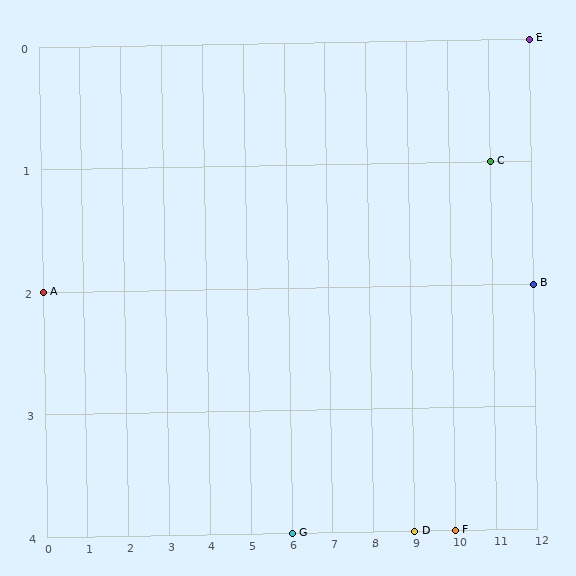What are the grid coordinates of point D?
Point D is at grid coordinates (9, 4).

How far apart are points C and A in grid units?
Points C and A are 11 columns and 1 row apart (about 11.0 grid units diagonally).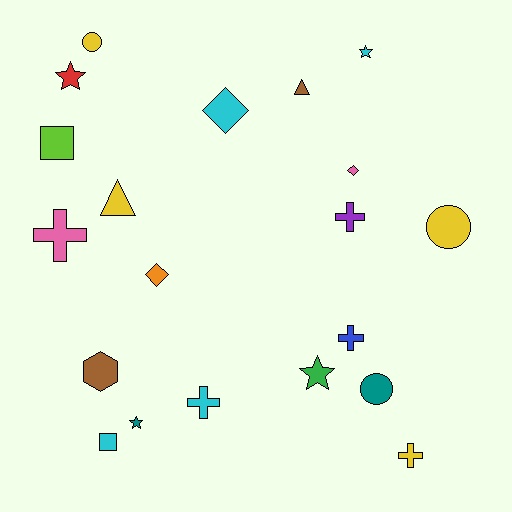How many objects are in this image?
There are 20 objects.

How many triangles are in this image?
There are 2 triangles.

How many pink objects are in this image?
There are 2 pink objects.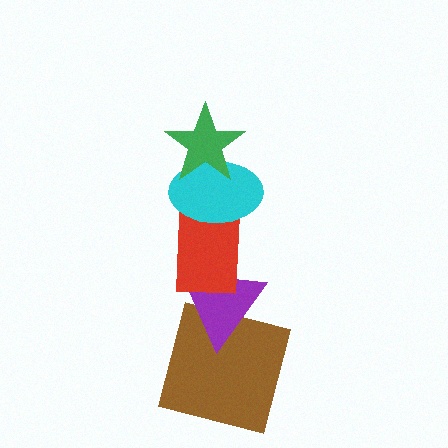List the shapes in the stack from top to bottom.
From top to bottom: the green star, the cyan ellipse, the red rectangle, the purple triangle, the brown square.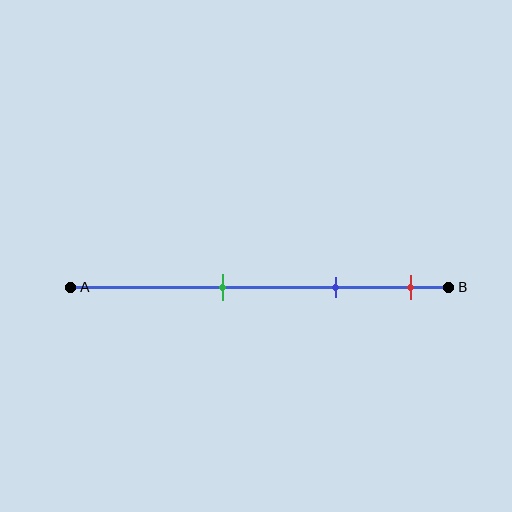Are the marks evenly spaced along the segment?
Yes, the marks are approximately evenly spaced.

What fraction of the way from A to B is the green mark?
The green mark is approximately 40% (0.4) of the way from A to B.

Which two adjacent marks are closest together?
The blue and red marks are the closest adjacent pair.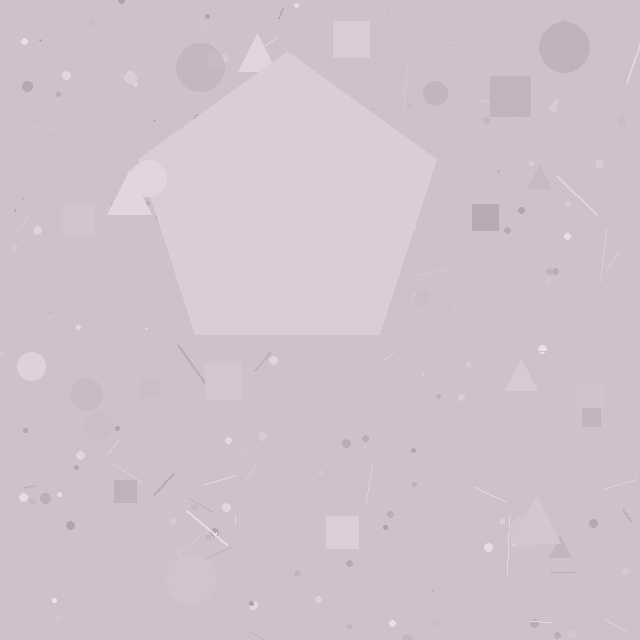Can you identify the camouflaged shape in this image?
The camouflaged shape is a pentagon.